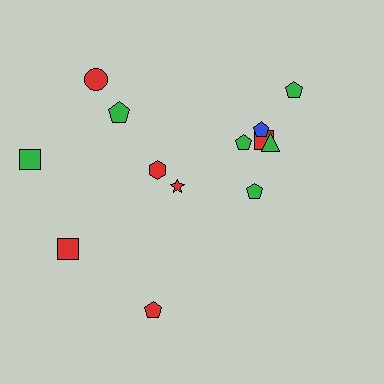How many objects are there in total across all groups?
There are 13 objects.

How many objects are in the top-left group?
There are 4 objects.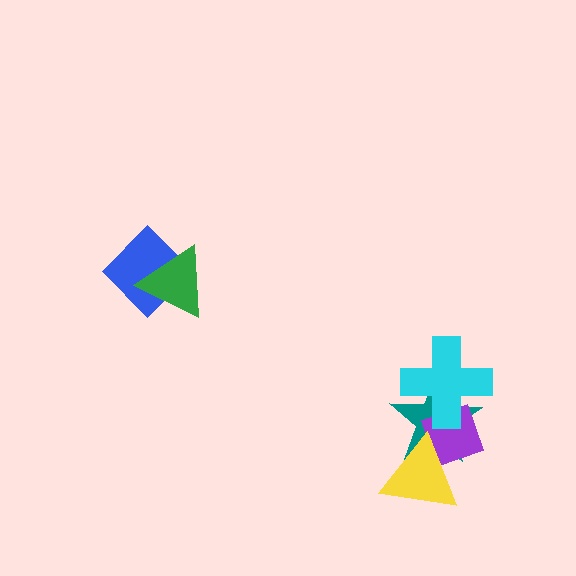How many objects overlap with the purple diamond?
3 objects overlap with the purple diamond.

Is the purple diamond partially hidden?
Yes, it is partially covered by another shape.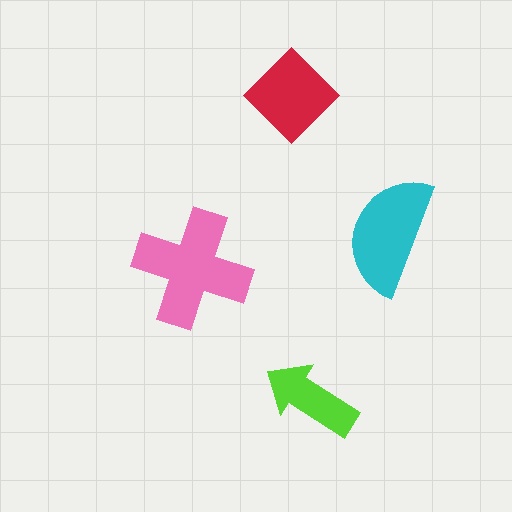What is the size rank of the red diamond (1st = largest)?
3rd.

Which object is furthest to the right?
The cyan semicircle is rightmost.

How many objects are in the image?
There are 4 objects in the image.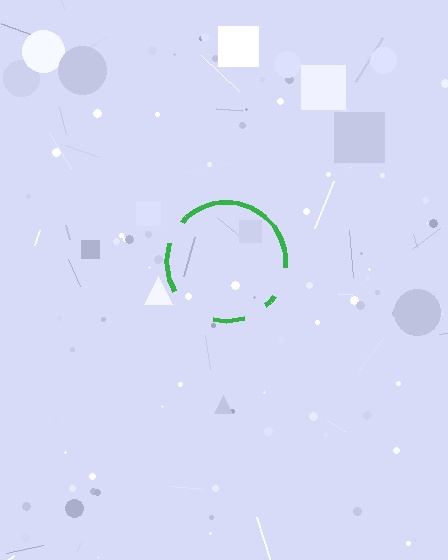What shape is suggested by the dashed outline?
The dashed outline suggests a circle.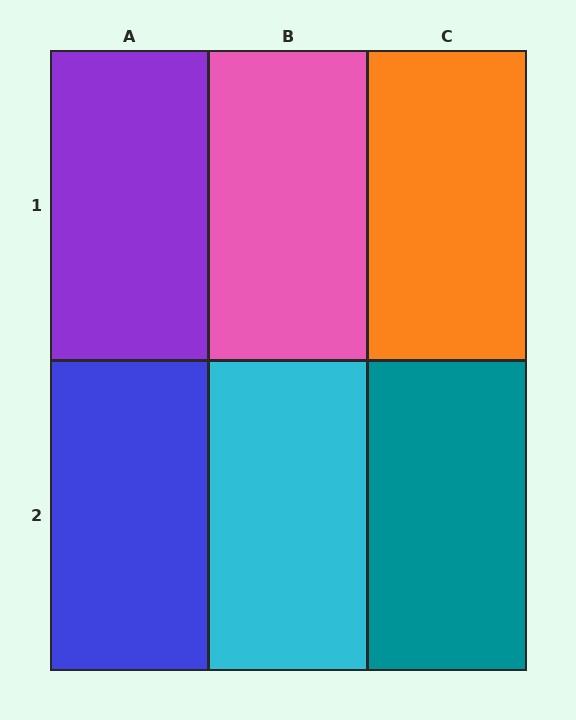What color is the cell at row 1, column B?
Pink.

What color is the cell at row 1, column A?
Purple.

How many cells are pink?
1 cell is pink.